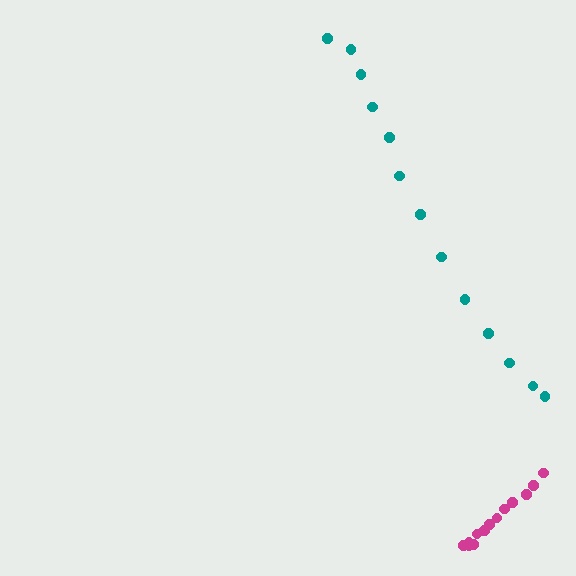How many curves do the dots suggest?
There are 2 distinct paths.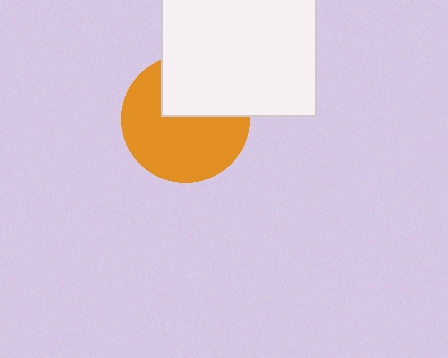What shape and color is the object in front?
The object in front is a white rectangle.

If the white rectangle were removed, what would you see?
You would see the complete orange circle.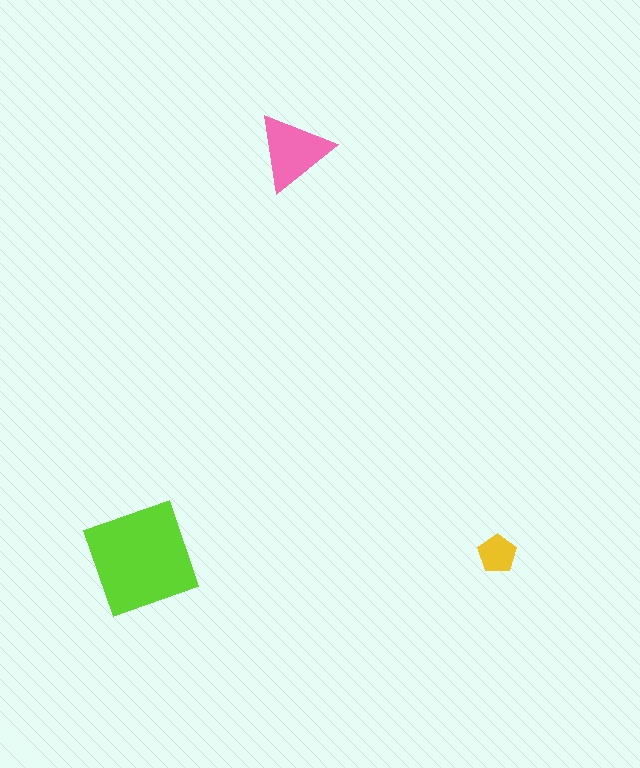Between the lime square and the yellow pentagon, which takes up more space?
The lime square.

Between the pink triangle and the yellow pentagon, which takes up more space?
The pink triangle.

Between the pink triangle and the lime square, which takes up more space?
The lime square.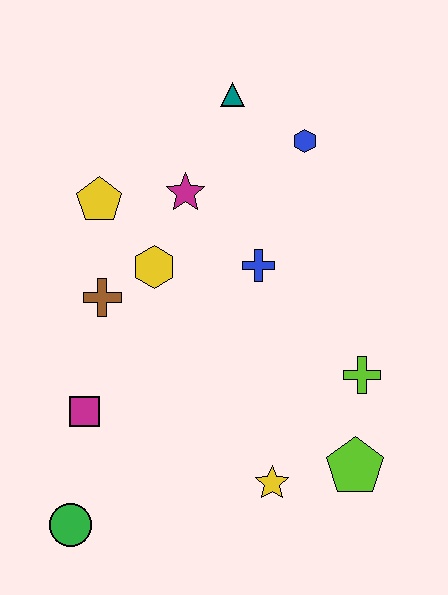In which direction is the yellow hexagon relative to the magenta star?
The yellow hexagon is below the magenta star.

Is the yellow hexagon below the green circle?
No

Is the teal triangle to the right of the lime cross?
No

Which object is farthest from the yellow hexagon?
The lime pentagon is farthest from the yellow hexagon.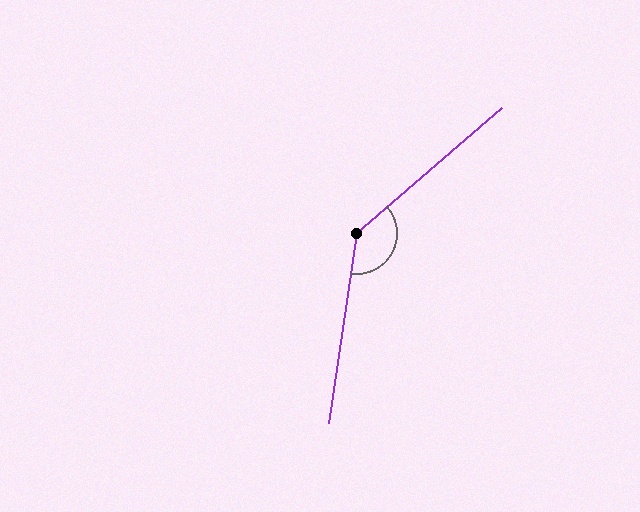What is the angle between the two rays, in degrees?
Approximately 139 degrees.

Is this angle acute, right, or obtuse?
It is obtuse.